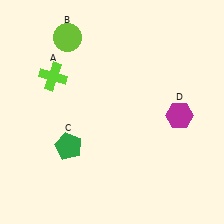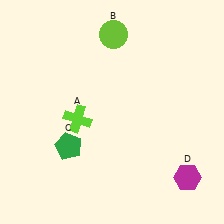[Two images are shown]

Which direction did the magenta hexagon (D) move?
The magenta hexagon (D) moved down.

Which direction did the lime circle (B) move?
The lime circle (B) moved right.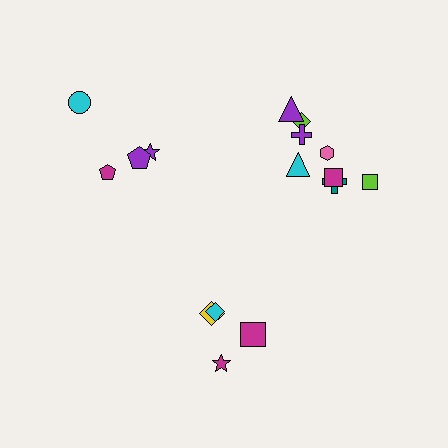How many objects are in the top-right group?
There are 8 objects.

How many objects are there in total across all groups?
There are 16 objects.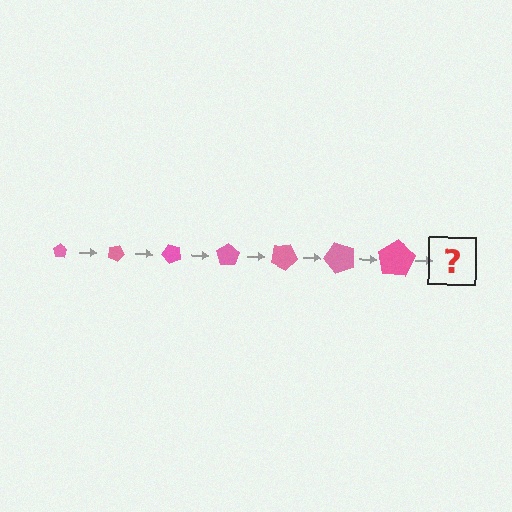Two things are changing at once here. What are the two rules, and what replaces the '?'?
The two rules are that the pentagon grows larger each step and it rotates 25 degrees each step. The '?' should be a pentagon, larger than the previous one and rotated 175 degrees from the start.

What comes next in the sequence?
The next element should be a pentagon, larger than the previous one and rotated 175 degrees from the start.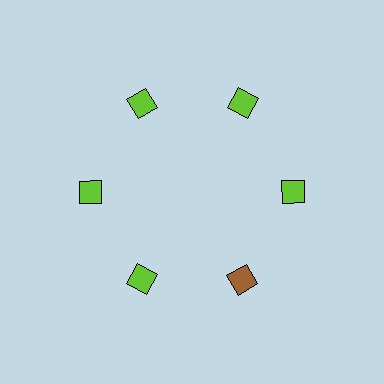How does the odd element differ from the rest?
It has a different color: brown instead of lime.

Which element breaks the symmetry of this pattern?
The brown diamond at roughly the 5 o'clock position breaks the symmetry. All other shapes are lime diamonds.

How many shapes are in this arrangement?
There are 6 shapes arranged in a ring pattern.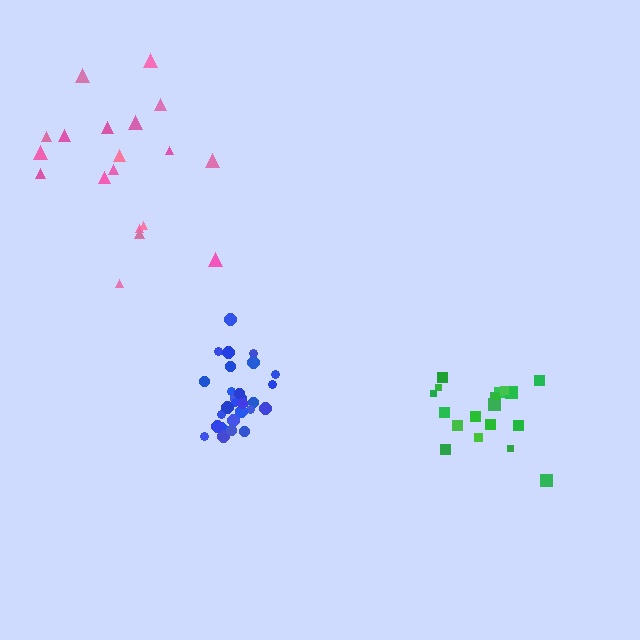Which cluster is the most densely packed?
Blue.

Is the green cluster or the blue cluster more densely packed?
Blue.